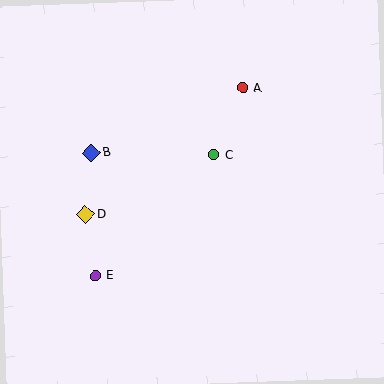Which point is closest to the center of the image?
Point C at (213, 155) is closest to the center.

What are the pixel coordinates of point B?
Point B is at (91, 153).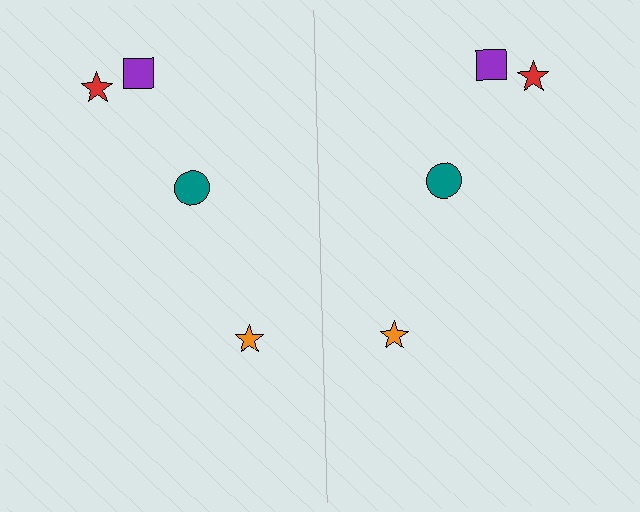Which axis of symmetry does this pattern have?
The pattern has a vertical axis of symmetry running through the center of the image.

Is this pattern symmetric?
Yes, this pattern has bilateral (reflection) symmetry.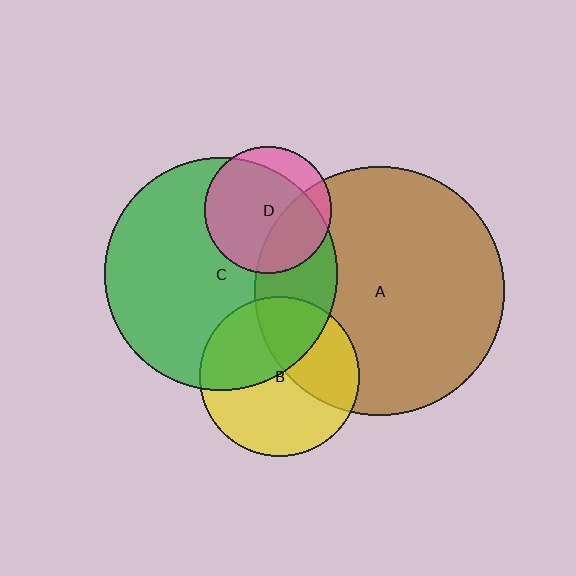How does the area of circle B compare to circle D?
Approximately 1.6 times.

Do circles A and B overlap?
Yes.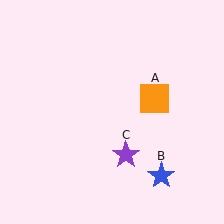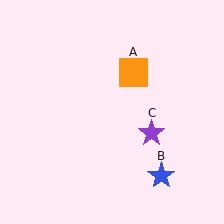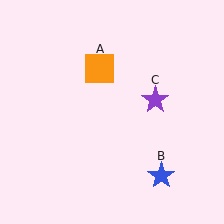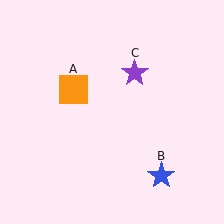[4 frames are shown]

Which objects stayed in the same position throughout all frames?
Blue star (object B) remained stationary.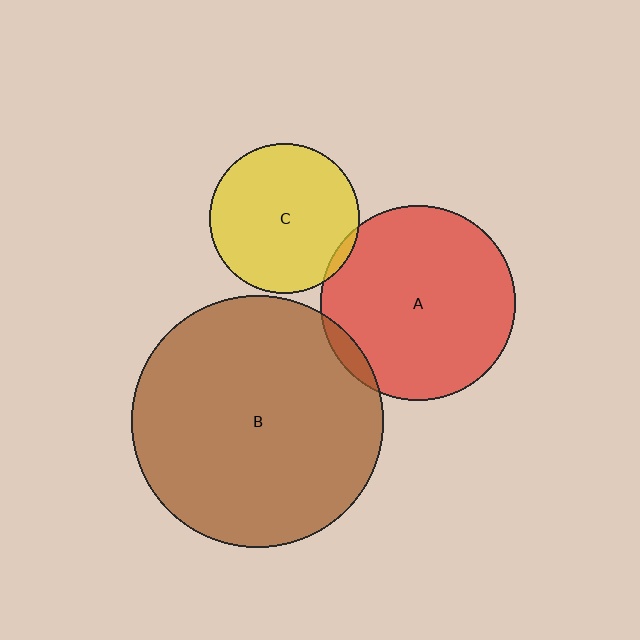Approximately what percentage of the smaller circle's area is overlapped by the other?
Approximately 5%.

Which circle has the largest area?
Circle B (brown).